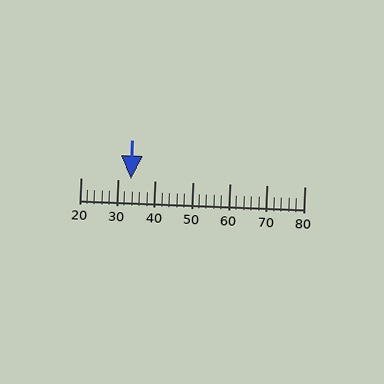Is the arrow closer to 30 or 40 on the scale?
The arrow is closer to 30.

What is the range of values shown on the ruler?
The ruler shows values from 20 to 80.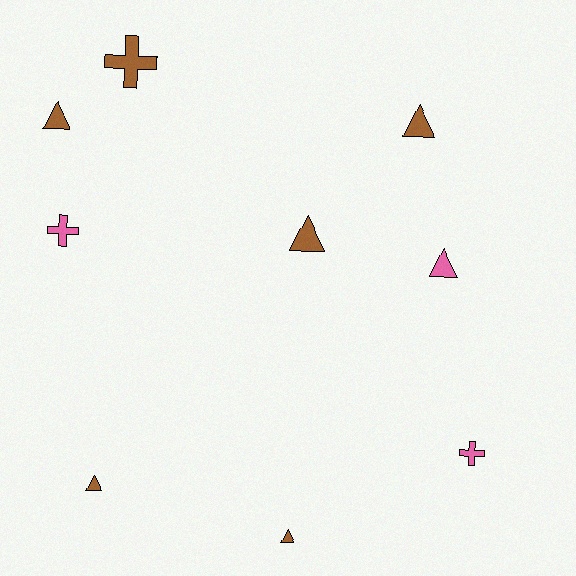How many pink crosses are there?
There are 2 pink crosses.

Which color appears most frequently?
Brown, with 6 objects.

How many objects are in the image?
There are 9 objects.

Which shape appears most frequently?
Triangle, with 6 objects.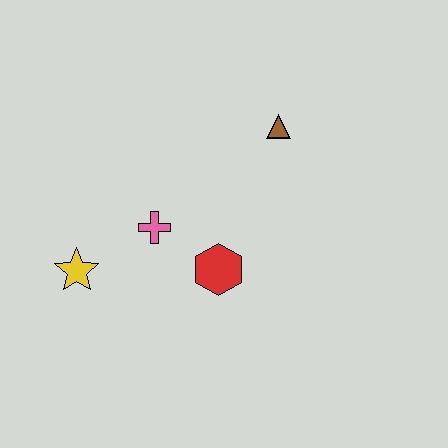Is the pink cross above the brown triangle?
No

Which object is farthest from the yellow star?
The brown triangle is farthest from the yellow star.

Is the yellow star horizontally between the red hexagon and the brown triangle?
No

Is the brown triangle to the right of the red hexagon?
Yes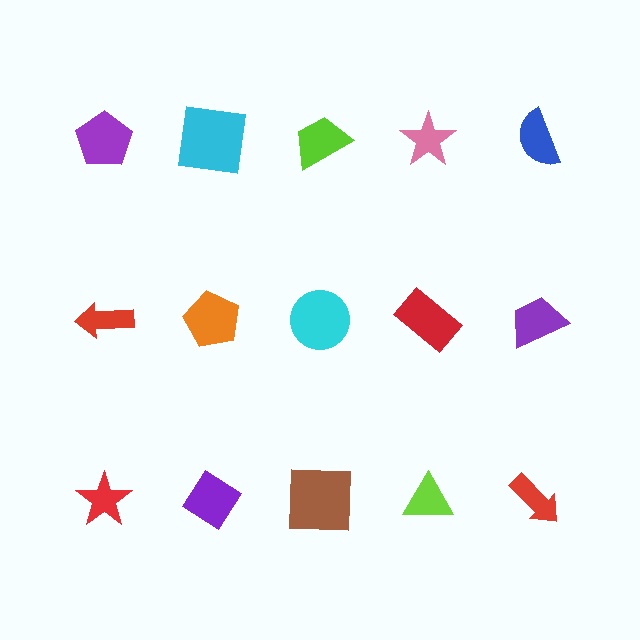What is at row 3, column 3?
A brown square.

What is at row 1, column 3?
A lime trapezoid.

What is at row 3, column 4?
A lime triangle.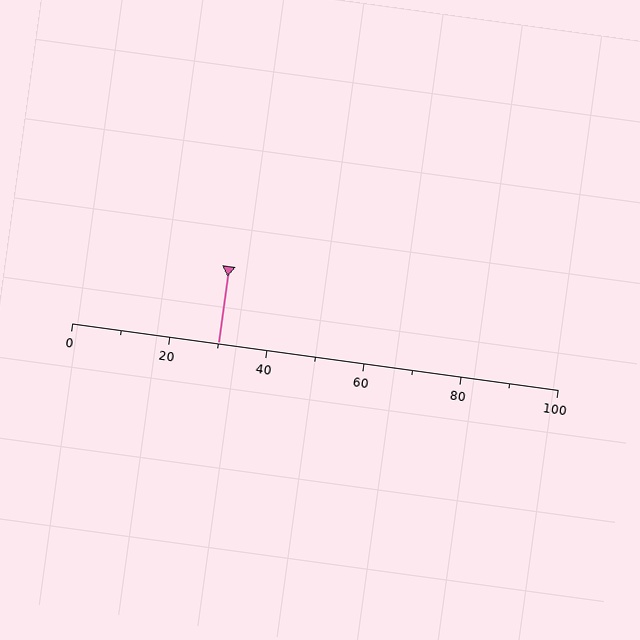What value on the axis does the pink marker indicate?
The marker indicates approximately 30.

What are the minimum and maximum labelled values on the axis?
The axis runs from 0 to 100.